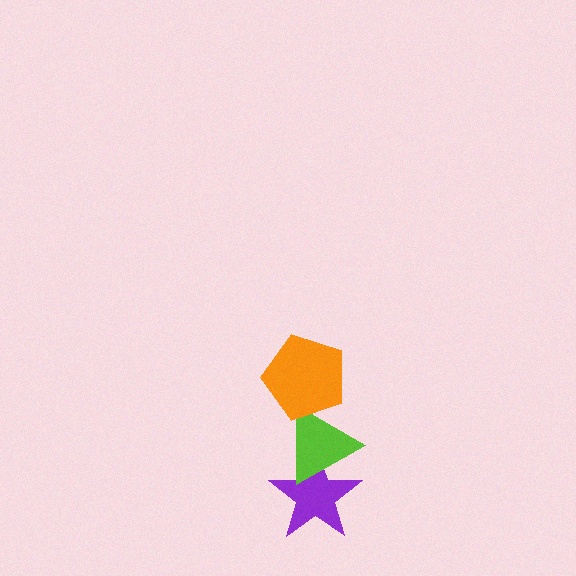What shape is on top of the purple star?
The lime triangle is on top of the purple star.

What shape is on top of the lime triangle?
The orange pentagon is on top of the lime triangle.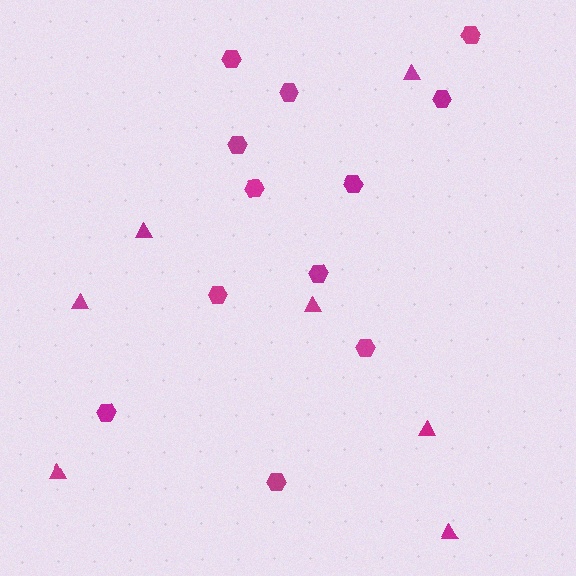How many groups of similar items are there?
There are 2 groups: one group of hexagons (12) and one group of triangles (7).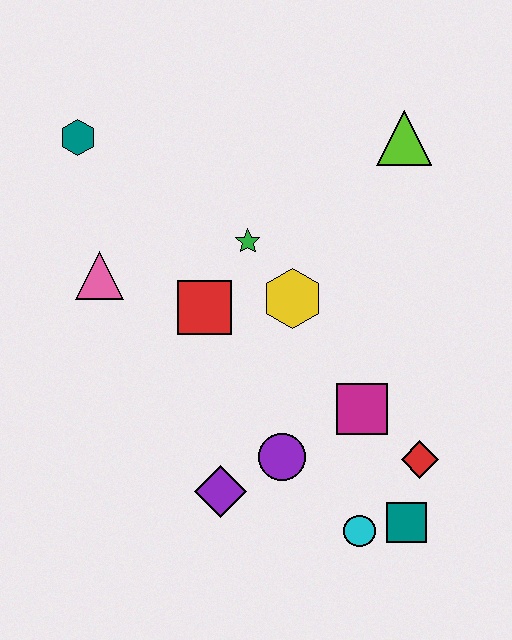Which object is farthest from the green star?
The teal square is farthest from the green star.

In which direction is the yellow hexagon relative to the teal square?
The yellow hexagon is above the teal square.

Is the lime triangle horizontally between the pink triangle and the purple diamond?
No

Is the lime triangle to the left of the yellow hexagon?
No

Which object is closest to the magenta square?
The red diamond is closest to the magenta square.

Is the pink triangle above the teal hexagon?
No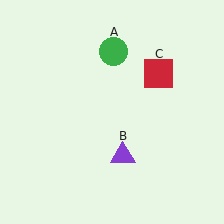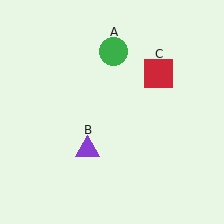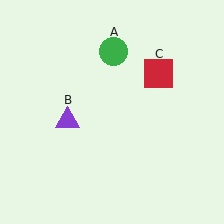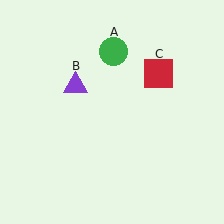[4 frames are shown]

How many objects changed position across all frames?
1 object changed position: purple triangle (object B).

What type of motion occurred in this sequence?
The purple triangle (object B) rotated clockwise around the center of the scene.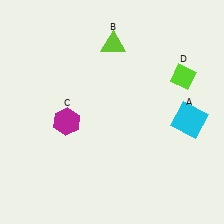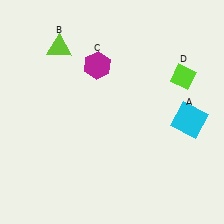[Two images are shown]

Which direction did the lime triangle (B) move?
The lime triangle (B) moved left.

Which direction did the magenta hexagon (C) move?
The magenta hexagon (C) moved up.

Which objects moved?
The objects that moved are: the lime triangle (B), the magenta hexagon (C).